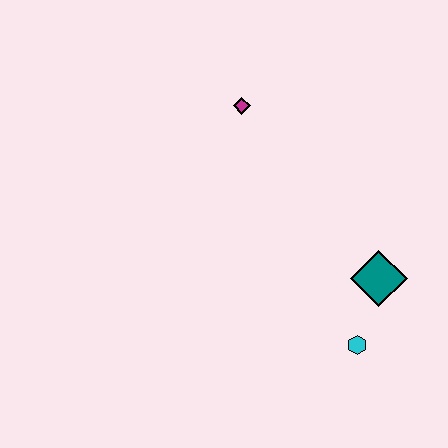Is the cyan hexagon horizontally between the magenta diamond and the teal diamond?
Yes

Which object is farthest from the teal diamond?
The magenta diamond is farthest from the teal diamond.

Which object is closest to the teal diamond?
The cyan hexagon is closest to the teal diamond.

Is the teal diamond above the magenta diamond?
No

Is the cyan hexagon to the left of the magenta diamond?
No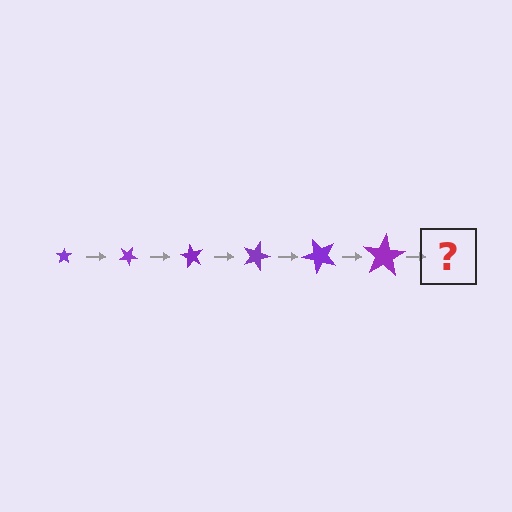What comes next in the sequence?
The next element should be a star, larger than the previous one and rotated 180 degrees from the start.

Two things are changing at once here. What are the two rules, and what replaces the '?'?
The two rules are that the star grows larger each step and it rotates 30 degrees each step. The '?' should be a star, larger than the previous one and rotated 180 degrees from the start.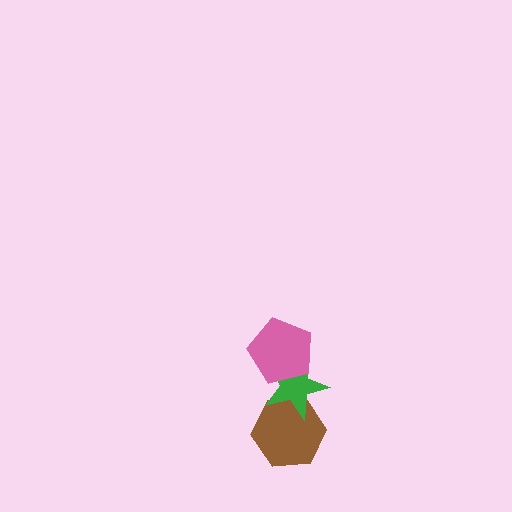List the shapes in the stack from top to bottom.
From top to bottom: the pink pentagon, the green star, the brown hexagon.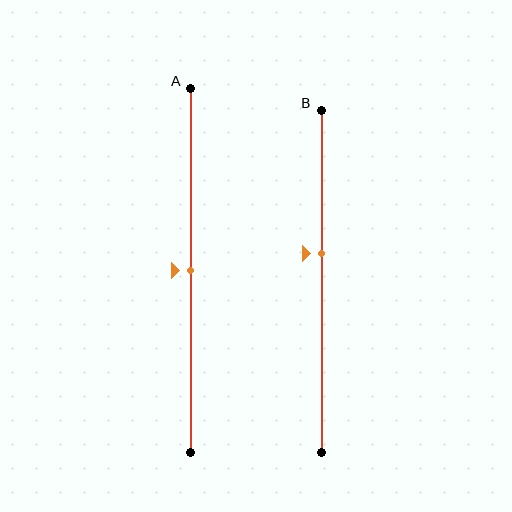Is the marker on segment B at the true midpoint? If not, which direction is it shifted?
No, the marker on segment B is shifted upward by about 8% of the segment length.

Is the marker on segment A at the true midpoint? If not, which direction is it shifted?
Yes, the marker on segment A is at the true midpoint.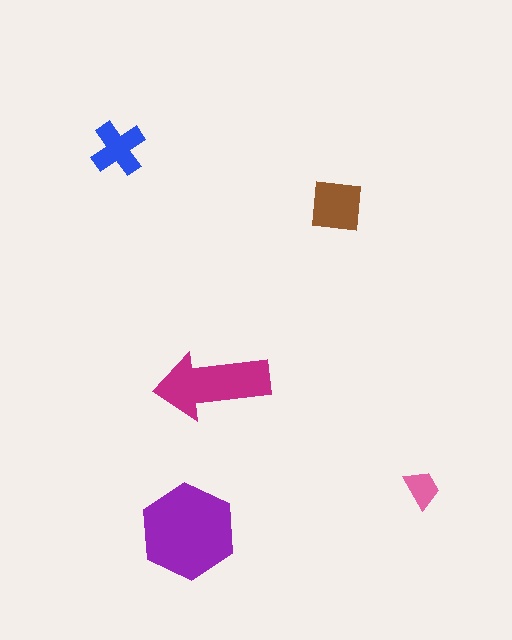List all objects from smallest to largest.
The pink trapezoid, the blue cross, the brown square, the magenta arrow, the purple hexagon.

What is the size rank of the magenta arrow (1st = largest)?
2nd.